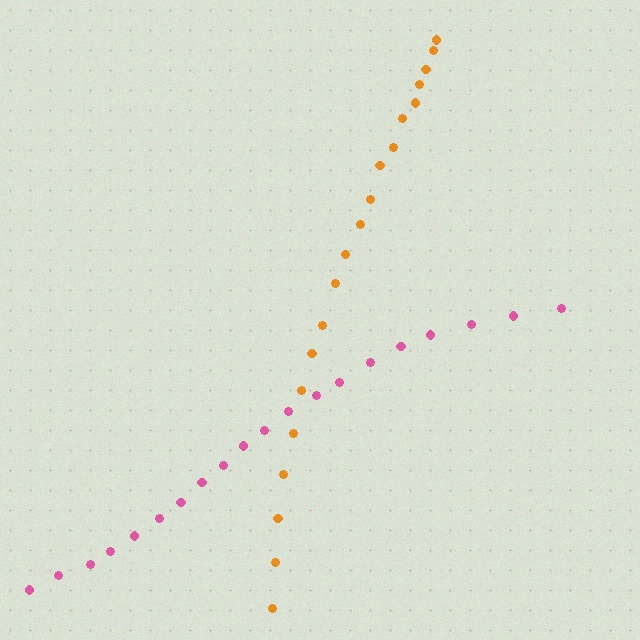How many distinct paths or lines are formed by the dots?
There are 2 distinct paths.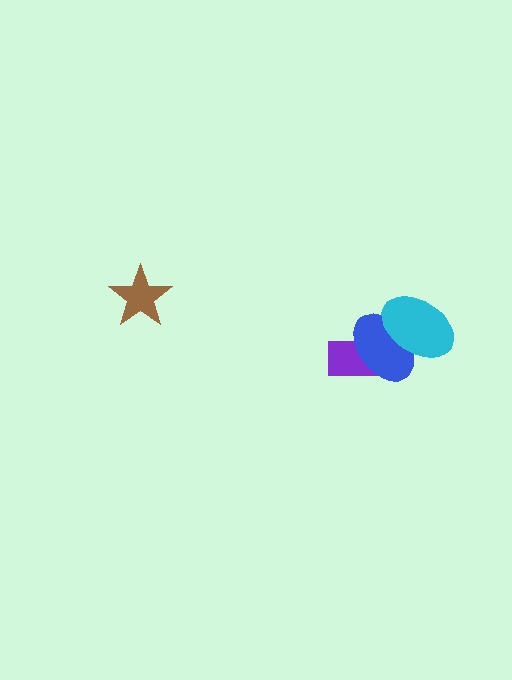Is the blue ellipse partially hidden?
Yes, it is partially covered by another shape.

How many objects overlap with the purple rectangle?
1 object overlaps with the purple rectangle.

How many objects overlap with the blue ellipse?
2 objects overlap with the blue ellipse.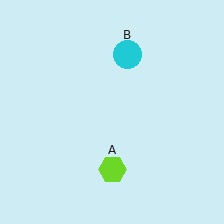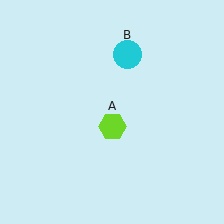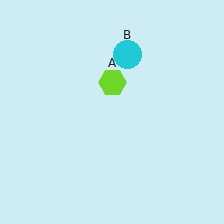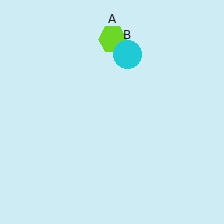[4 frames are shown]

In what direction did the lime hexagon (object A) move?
The lime hexagon (object A) moved up.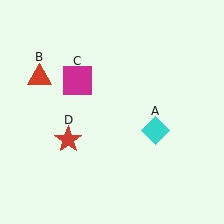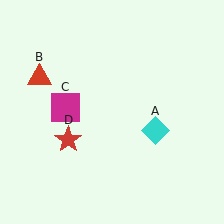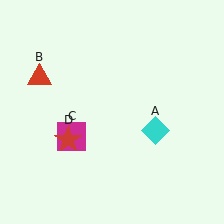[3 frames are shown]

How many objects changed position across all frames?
1 object changed position: magenta square (object C).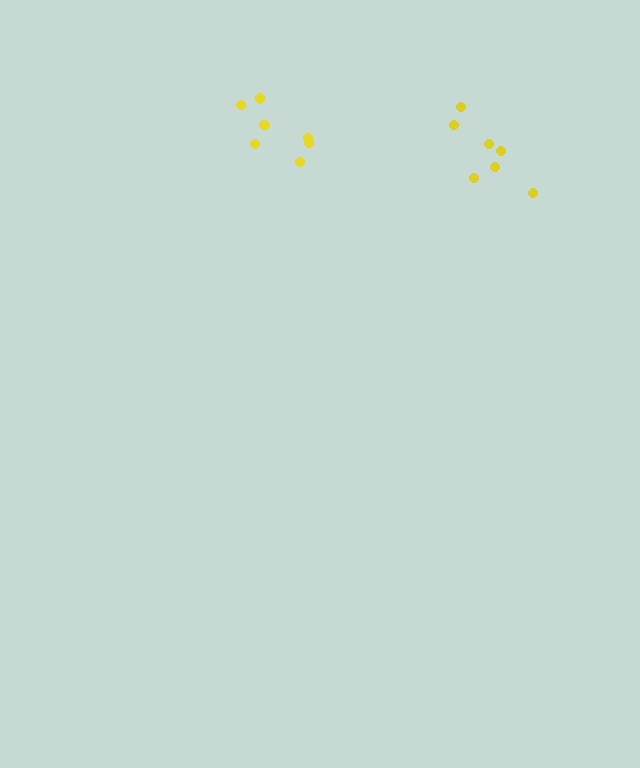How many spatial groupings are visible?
There are 2 spatial groupings.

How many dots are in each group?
Group 1: 7 dots, Group 2: 7 dots (14 total).